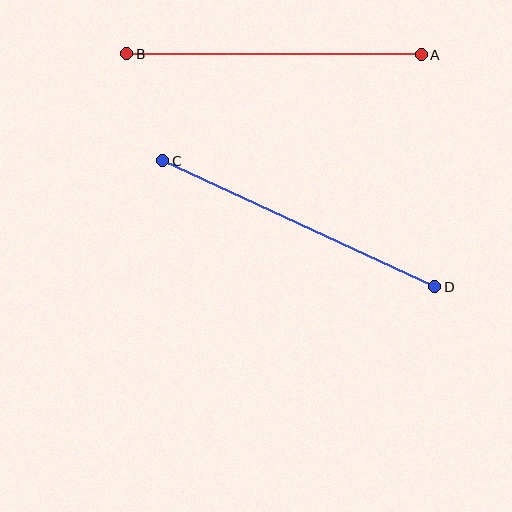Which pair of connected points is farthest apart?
Points C and D are farthest apart.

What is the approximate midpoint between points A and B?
The midpoint is at approximately (274, 54) pixels.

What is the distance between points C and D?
The distance is approximately 300 pixels.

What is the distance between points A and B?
The distance is approximately 295 pixels.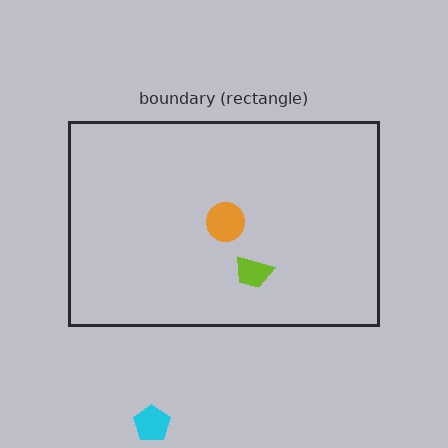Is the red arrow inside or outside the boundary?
Inside.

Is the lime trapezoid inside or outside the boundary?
Inside.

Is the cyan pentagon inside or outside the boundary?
Outside.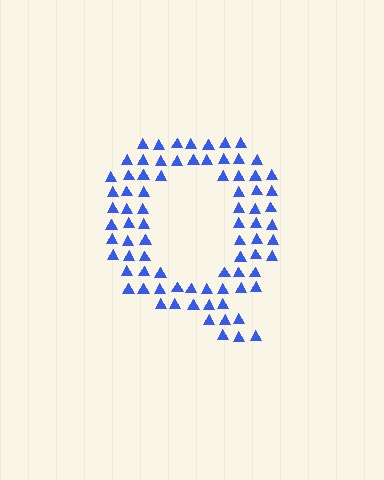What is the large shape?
The large shape is the letter Q.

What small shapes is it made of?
It is made of small triangles.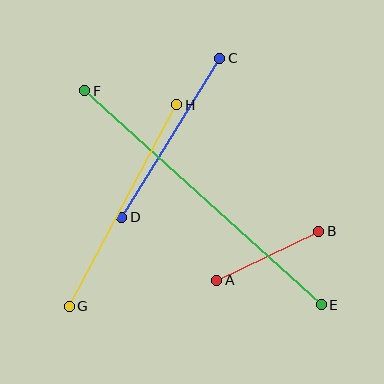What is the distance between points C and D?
The distance is approximately 187 pixels.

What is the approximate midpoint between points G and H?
The midpoint is at approximately (123, 206) pixels.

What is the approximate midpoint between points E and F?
The midpoint is at approximately (203, 198) pixels.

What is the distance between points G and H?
The distance is approximately 228 pixels.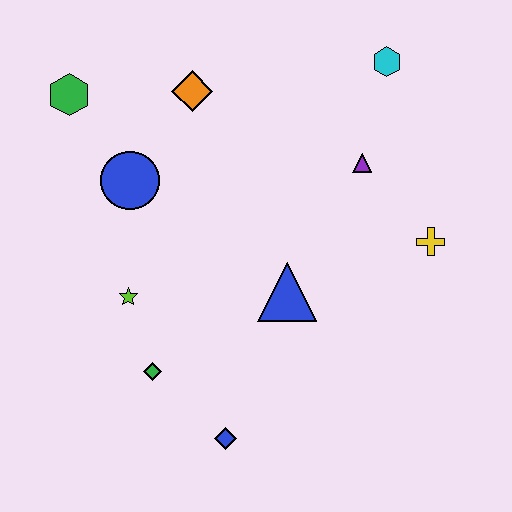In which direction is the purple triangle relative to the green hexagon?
The purple triangle is to the right of the green hexagon.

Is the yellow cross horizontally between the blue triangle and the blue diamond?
No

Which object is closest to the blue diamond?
The green diamond is closest to the blue diamond.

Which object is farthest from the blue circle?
The yellow cross is farthest from the blue circle.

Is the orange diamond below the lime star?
No